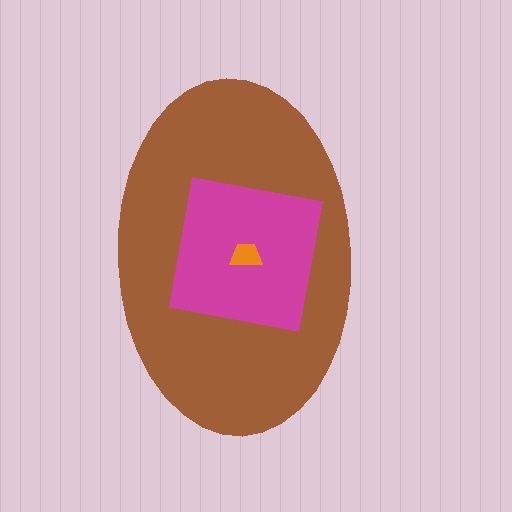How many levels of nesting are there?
3.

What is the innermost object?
The orange trapezoid.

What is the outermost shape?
The brown ellipse.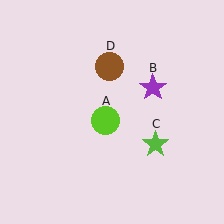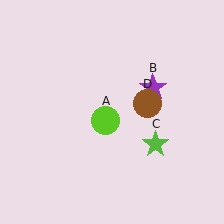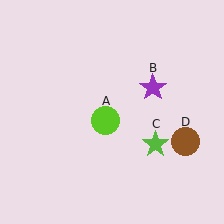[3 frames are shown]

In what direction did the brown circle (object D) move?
The brown circle (object D) moved down and to the right.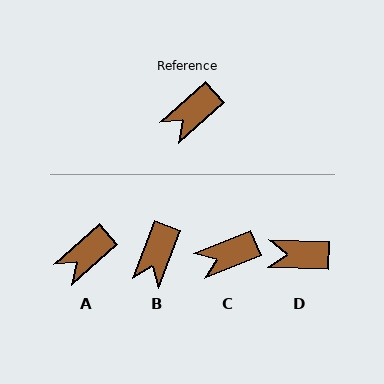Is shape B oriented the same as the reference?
No, it is off by about 28 degrees.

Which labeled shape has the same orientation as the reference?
A.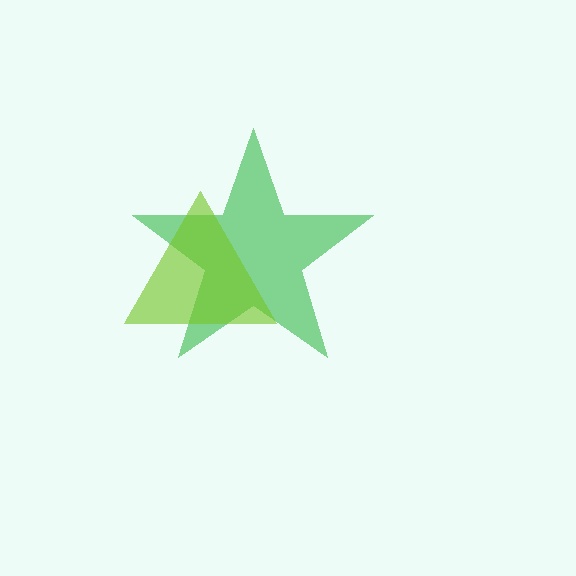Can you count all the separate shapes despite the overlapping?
Yes, there are 2 separate shapes.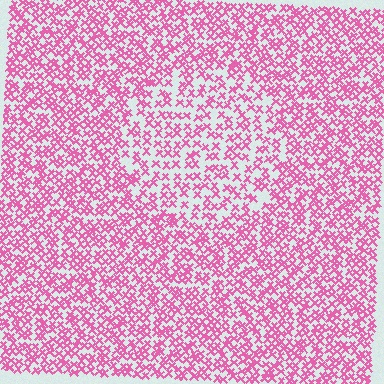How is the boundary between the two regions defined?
The boundary is defined by a change in element density (approximately 1.6x ratio). All elements are the same color, size, and shape.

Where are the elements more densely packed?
The elements are more densely packed outside the circle boundary.